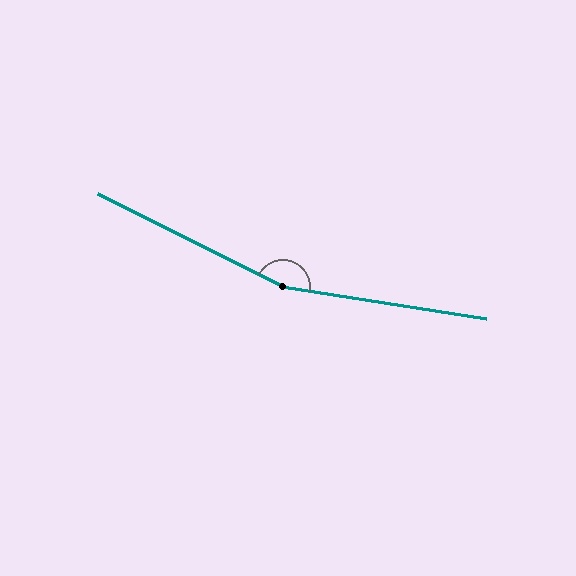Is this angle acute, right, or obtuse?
It is obtuse.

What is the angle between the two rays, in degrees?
Approximately 162 degrees.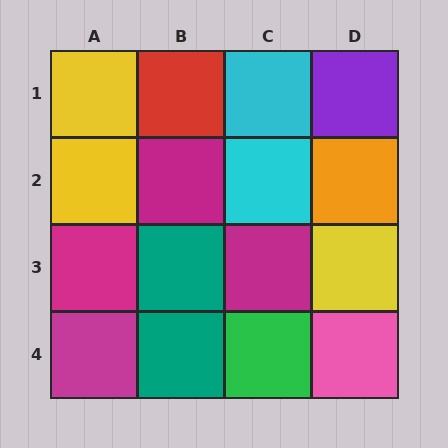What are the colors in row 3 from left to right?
Magenta, teal, magenta, yellow.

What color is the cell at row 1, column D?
Purple.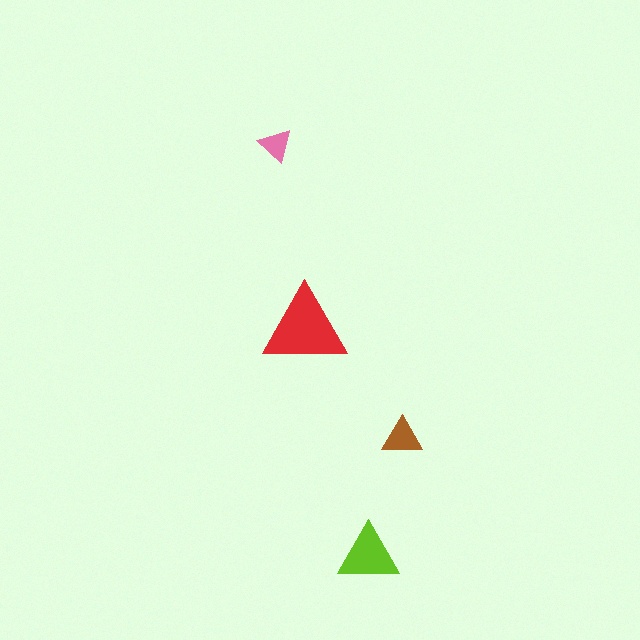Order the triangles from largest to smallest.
the red one, the lime one, the brown one, the pink one.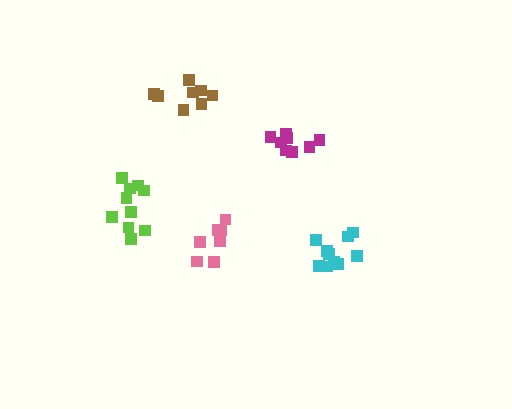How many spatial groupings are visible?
There are 5 spatial groupings.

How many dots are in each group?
Group 1: 8 dots, Group 2: 10 dots, Group 3: 9 dots, Group 4: 7 dots, Group 5: 10 dots (44 total).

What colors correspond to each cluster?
The clusters are colored: brown, cyan, magenta, pink, lime.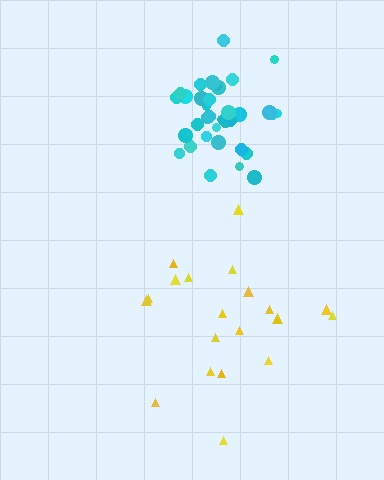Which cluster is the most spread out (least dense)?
Yellow.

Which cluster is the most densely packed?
Cyan.